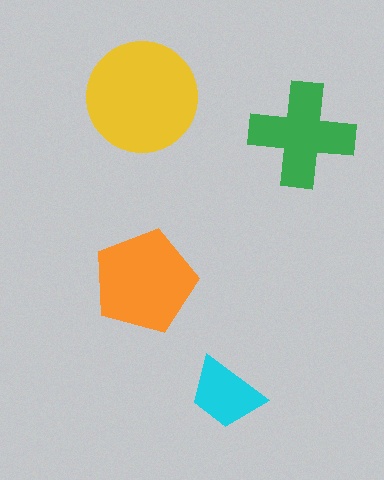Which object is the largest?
The yellow circle.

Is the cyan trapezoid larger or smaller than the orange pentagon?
Smaller.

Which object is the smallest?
The cyan trapezoid.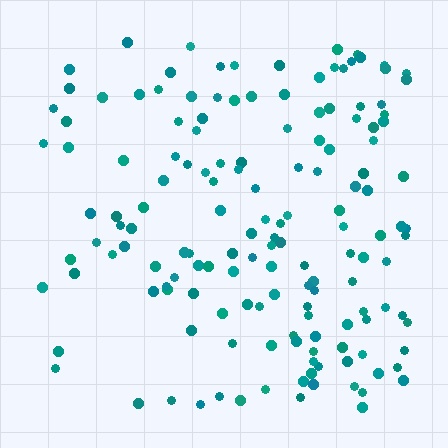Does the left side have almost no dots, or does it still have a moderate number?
Still a moderate number, just noticeably fewer than the right.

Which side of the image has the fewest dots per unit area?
The left.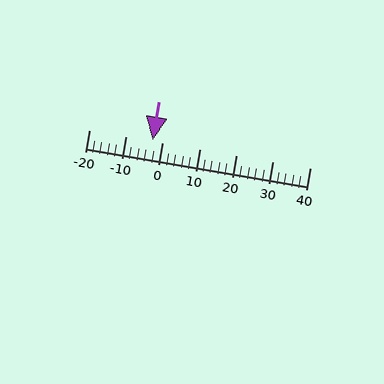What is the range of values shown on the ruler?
The ruler shows values from -20 to 40.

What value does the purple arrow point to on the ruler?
The purple arrow points to approximately -3.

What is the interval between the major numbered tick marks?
The major tick marks are spaced 10 units apart.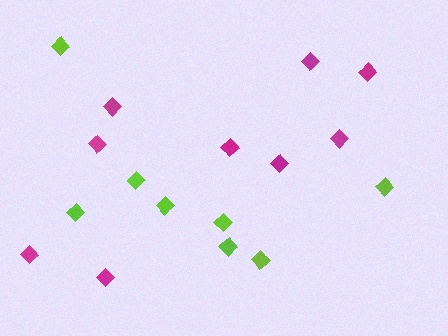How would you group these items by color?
There are 2 groups: one group of lime diamonds (8) and one group of magenta diamonds (9).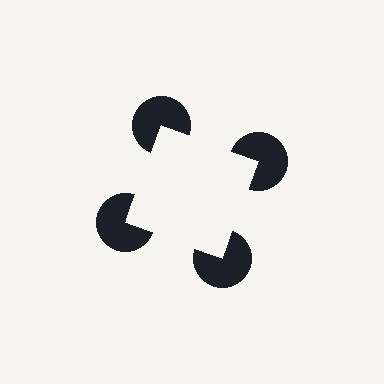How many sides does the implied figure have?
4 sides.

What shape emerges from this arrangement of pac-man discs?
An illusory square — its edges are inferred from the aligned wedge cuts in the pac-man discs, not physically drawn.